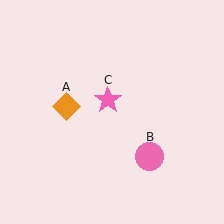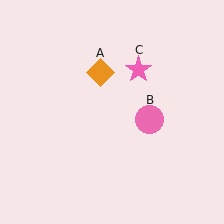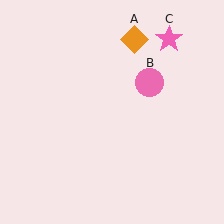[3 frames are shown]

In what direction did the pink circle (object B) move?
The pink circle (object B) moved up.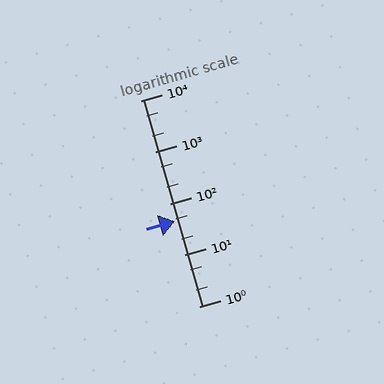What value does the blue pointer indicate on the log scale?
The pointer indicates approximately 45.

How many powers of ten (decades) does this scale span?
The scale spans 4 decades, from 1 to 10000.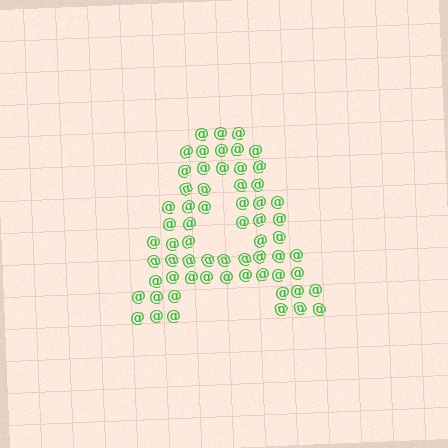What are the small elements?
The small elements are at signs.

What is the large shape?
The large shape is the letter A.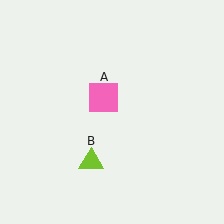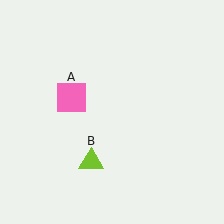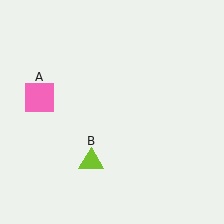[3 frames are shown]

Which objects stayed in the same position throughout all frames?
Lime triangle (object B) remained stationary.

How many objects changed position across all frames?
1 object changed position: pink square (object A).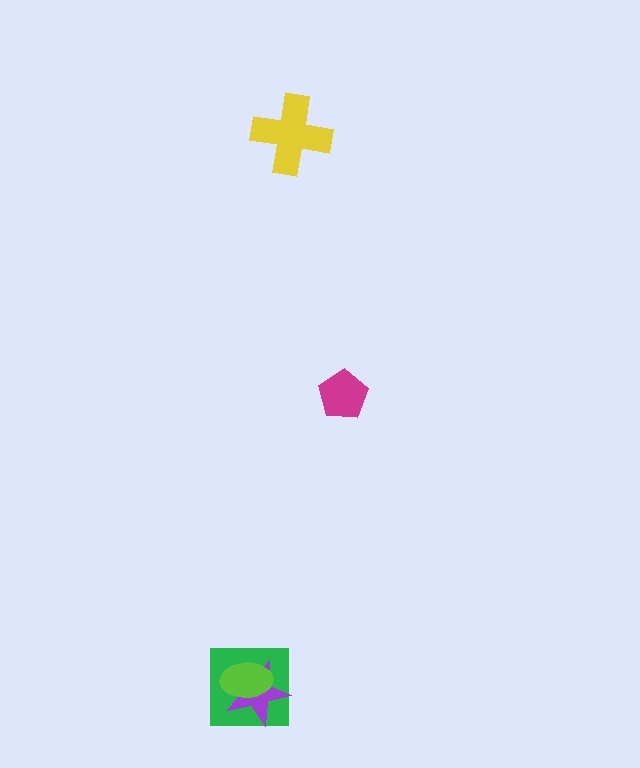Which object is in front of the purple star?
The lime ellipse is in front of the purple star.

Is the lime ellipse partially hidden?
No, no other shape covers it.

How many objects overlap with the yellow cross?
0 objects overlap with the yellow cross.